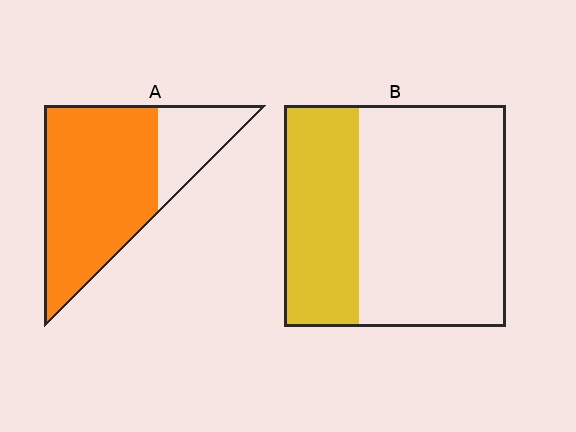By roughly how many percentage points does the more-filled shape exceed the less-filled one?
By roughly 40 percentage points (A over B).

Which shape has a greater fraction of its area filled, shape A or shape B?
Shape A.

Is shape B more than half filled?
No.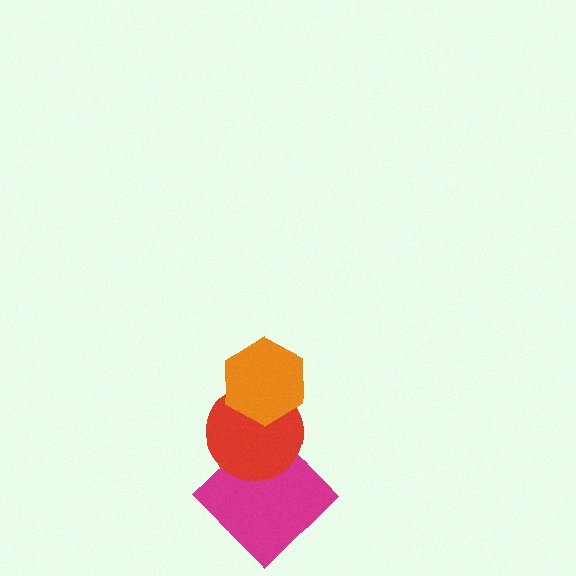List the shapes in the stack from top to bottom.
From top to bottom: the orange hexagon, the red circle, the magenta diamond.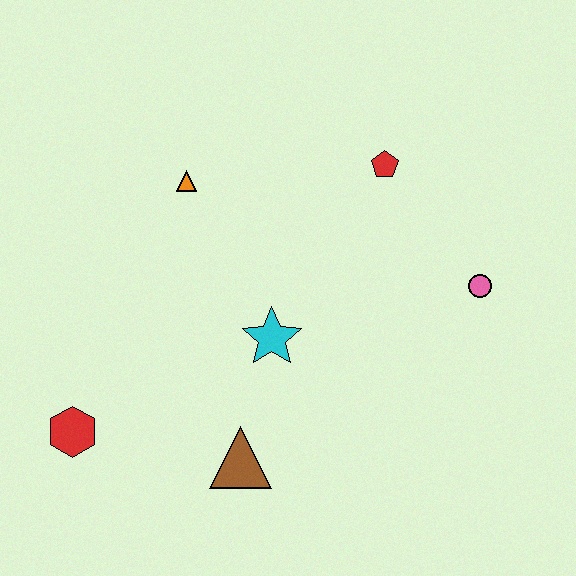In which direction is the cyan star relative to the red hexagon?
The cyan star is to the right of the red hexagon.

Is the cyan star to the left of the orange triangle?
No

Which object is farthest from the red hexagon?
The pink circle is farthest from the red hexagon.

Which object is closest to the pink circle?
The red pentagon is closest to the pink circle.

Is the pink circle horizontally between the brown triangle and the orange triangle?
No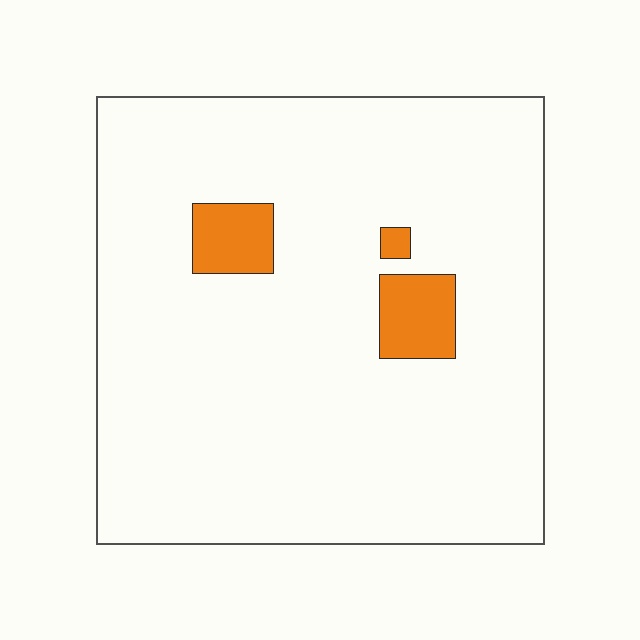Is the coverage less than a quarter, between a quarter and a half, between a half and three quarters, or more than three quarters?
Less than a quarter.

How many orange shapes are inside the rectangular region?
3.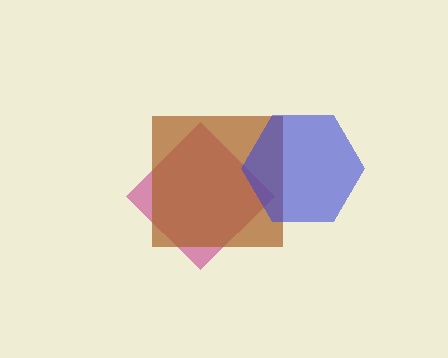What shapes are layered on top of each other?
The layered shapes are: a magenta diamond, a brown square, a blue hexagon.